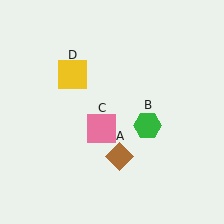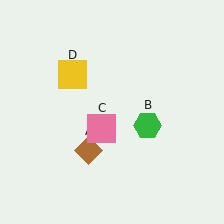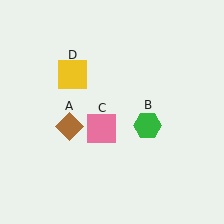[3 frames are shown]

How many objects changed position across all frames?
1 object changed position: brown diamond (object A).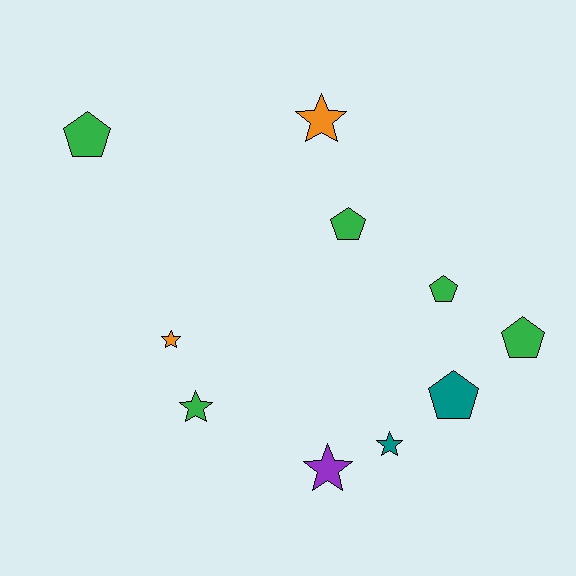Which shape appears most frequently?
Pentagon, with 5 objects.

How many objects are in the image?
There are 10 objects.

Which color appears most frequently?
Green, with 5 objects.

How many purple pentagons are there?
There are no purple pentagons.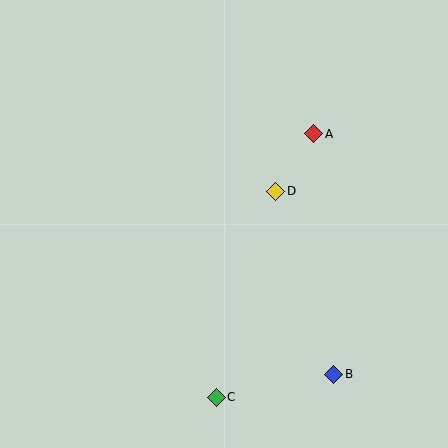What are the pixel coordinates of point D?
Point D is at (276, 191).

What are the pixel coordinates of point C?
Point C is at (216, 397).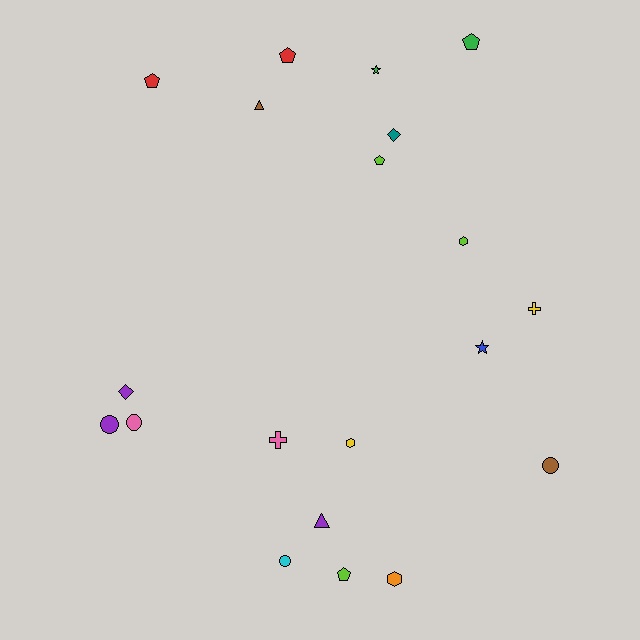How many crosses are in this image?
There are 2 crosses.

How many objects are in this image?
There are 20 objects.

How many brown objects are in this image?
There are 2 brown objects.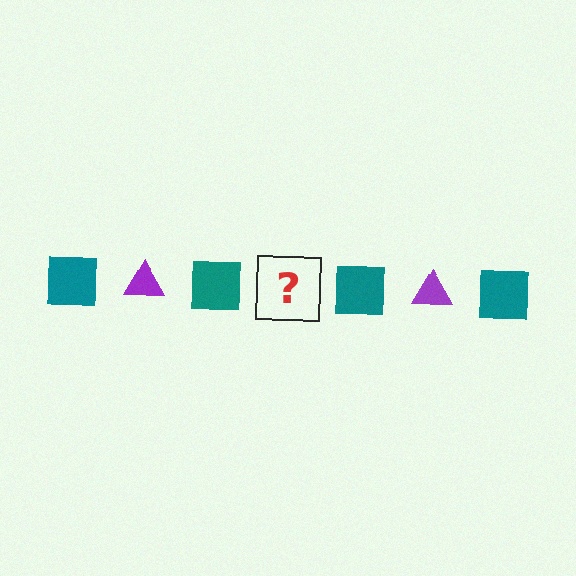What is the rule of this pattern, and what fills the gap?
The rule is that the pattern alternates between teal square and purple triangle. The gap should be filled with a purple triangle.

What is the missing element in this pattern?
The missing element is a purple triangle.